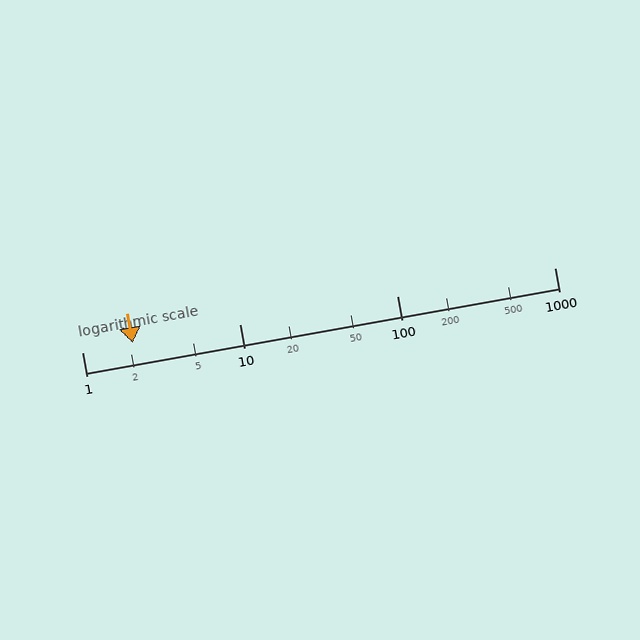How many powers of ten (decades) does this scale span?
The scale spans 3 decades, from 1 to 1000.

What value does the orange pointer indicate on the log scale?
The pointer indicates approximately 2.1.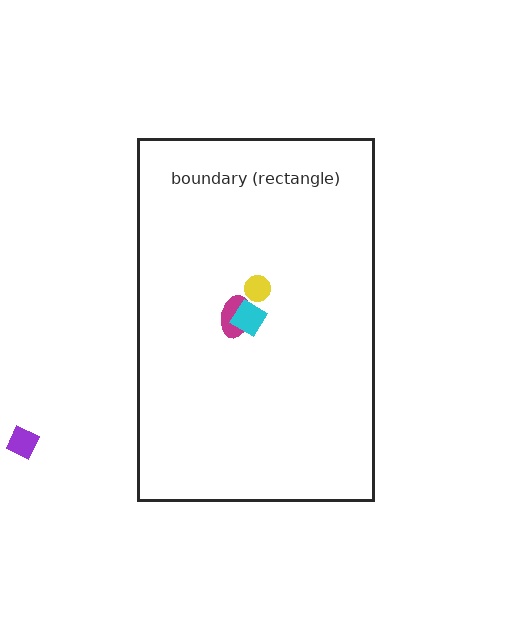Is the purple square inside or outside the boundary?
Outside.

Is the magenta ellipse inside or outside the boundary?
Inside.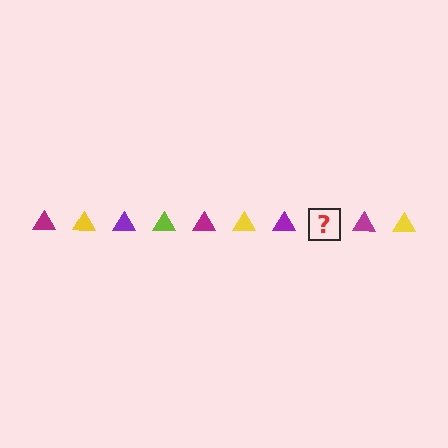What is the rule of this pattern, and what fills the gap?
The rule is that the pattern cycles through magenta, yellow, purple, lime triangles. The gap should be filled with a lime triangle.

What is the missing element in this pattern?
The missing element is a lime triangle.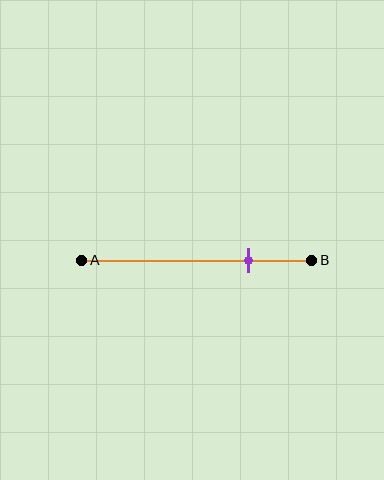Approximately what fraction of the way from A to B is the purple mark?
The purple mark is approximately 75% of the way from A to B.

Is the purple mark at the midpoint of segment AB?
No, the mark is at about 75% from A, not at the 50% midpoint.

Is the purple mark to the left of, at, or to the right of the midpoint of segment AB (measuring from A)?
The purple mark is to the right of the midpoint of segment AB.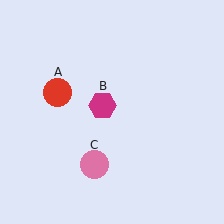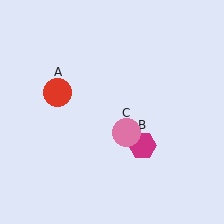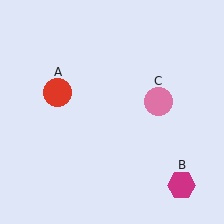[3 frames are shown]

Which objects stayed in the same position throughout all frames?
Red circle (object A) remained stationary.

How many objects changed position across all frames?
2 objects changed position: magenta hexagon (object B), pink circle (object C).